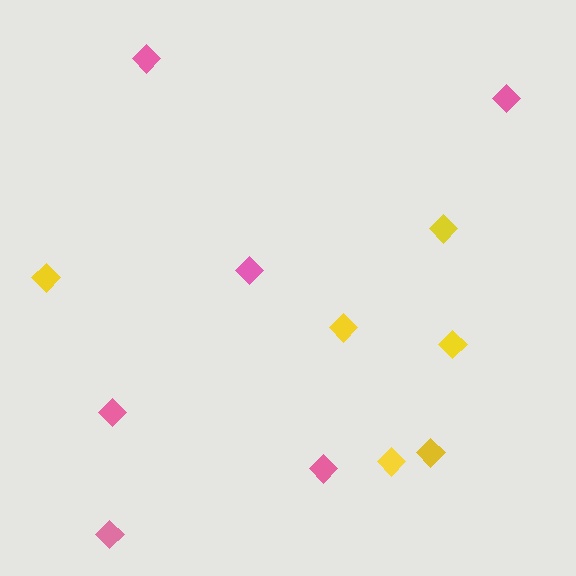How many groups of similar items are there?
There are 2 groups: one group of pink diamonds (6) and one group of yellow diamonds (6).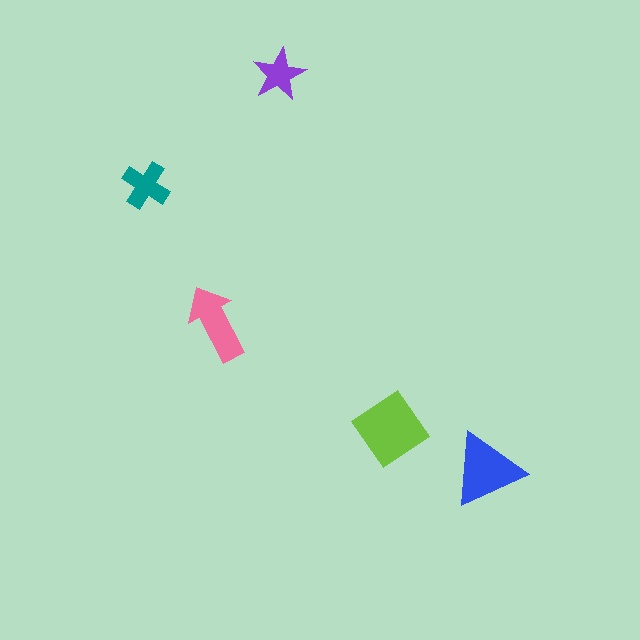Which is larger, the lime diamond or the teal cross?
The lime diamond.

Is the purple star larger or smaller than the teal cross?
Smaller.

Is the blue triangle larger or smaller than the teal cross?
Larger.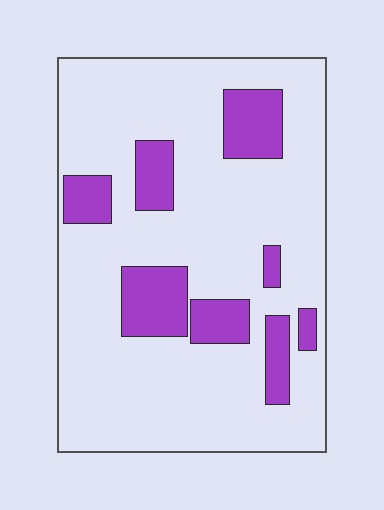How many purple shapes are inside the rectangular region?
8.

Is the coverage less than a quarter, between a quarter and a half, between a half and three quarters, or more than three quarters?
Less than a quarter.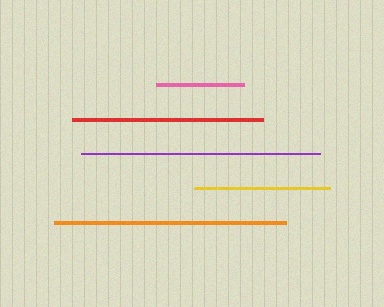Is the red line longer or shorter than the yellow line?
The red line is longer than the yellow line.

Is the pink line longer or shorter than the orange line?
The orange line is longer than the pink line.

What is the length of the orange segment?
The orange segment is approximately 232 pixels long.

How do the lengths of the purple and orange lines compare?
The purple and orange lines are approximately the same length.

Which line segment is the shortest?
The pink line is the shortest at approximately 88 pixels.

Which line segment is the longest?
The purple line is the longest at approximately 239 pixels.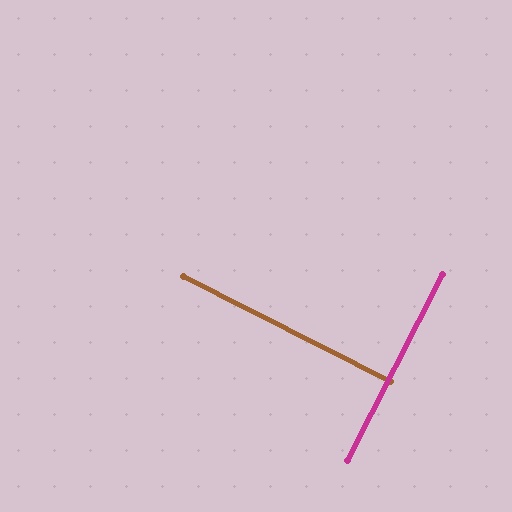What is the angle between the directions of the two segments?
Approximately 90 degrees.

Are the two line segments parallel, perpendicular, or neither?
Perpendicular — they meet at approximately 90°.